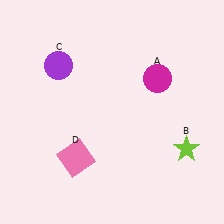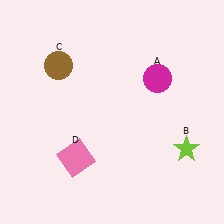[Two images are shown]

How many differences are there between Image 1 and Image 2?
There is 1 difference between the two images.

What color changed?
The circle (C) changed from purple in Image 1 to brown in Image 2.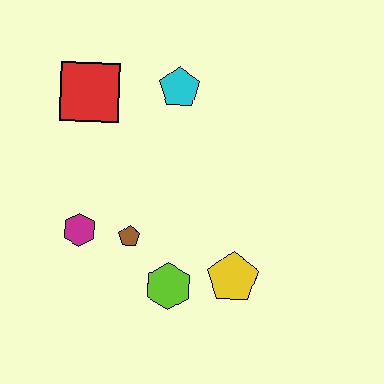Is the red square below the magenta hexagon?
No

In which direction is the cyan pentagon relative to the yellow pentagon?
The cyan pentagon is above the yellow pentagon.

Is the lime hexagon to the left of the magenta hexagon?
No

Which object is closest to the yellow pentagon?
The lime hexagon is closest to the yellow pentagon.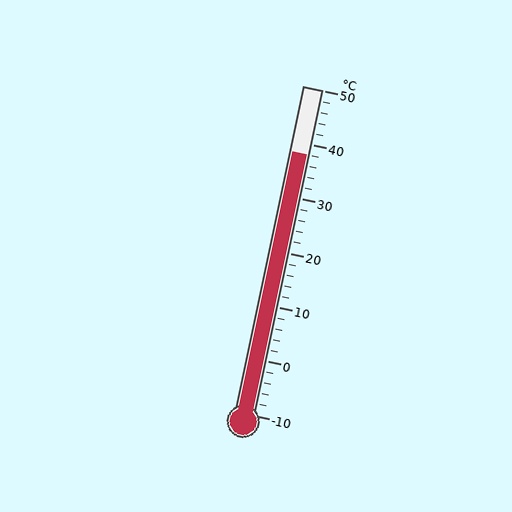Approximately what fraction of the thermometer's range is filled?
The thermometer is filled to approximately 80% of its range.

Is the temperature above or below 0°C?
The temperature is above 0°C.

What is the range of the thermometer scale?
The thermometer scale ranges from -10°C to 50°C.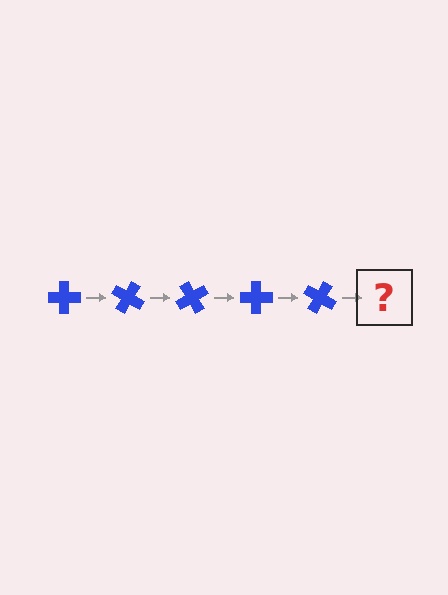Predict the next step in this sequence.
The next step is a blue cross rotated 150 degrees.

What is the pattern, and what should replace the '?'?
The pattern is that the cross rotates 30 degrees each step. The '?' should be a blue cross rotated 150 degrees.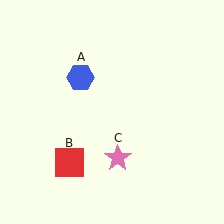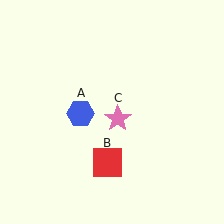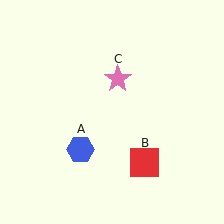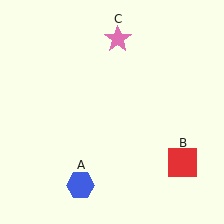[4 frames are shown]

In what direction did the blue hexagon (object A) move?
The blue hexagon (object A) moved down.